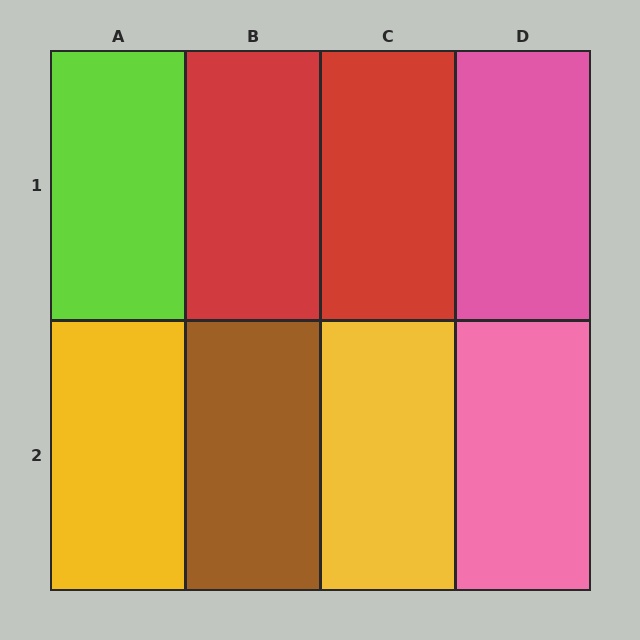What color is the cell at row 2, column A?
Yellow.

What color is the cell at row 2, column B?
Brown.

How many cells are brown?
1 cell is brown.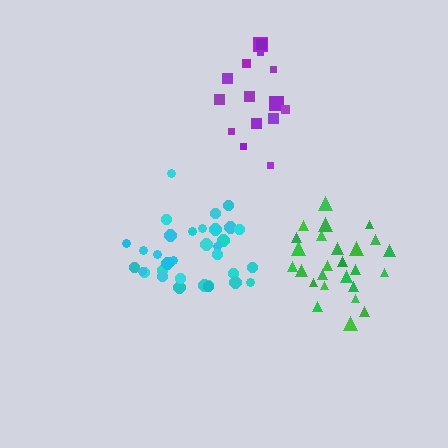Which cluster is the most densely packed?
Green.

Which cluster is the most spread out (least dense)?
Purple.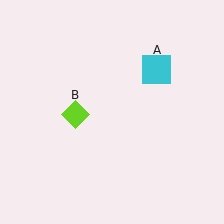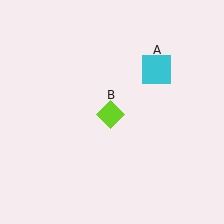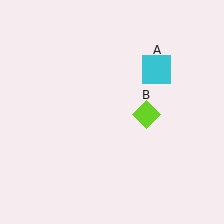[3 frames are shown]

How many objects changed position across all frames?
1 object changed position: lime diamond (object B).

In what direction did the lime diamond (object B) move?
The lime diamond (object B) moved right.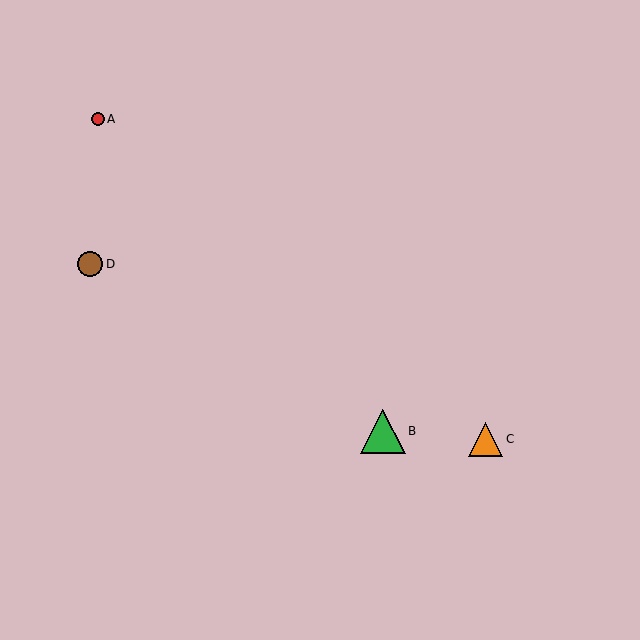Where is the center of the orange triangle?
The center of the orange triangle is at (486, 439).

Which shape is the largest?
The green triangle (labeled B) is the largest.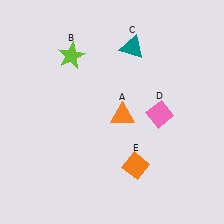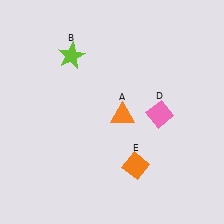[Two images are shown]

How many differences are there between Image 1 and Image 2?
There is 1 difference between the two images.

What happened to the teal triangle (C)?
The teal triangle (C) was removed in Image 2. It was in the top-right area of Image 1.